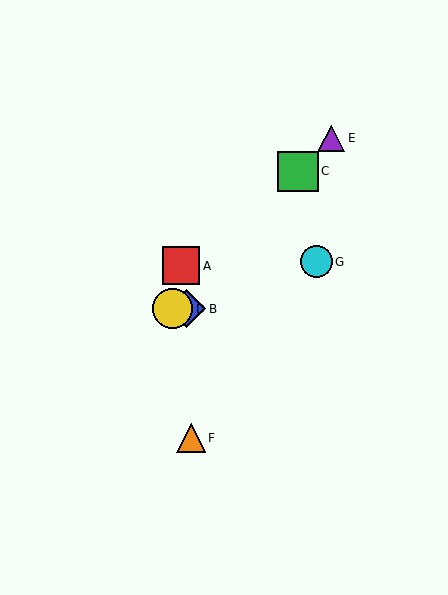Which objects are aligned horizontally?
Objects B, D are aligned horizontally.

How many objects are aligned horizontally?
2 objects (B, D) are aligned horizontally.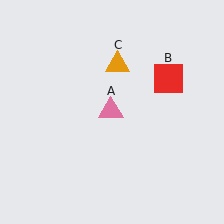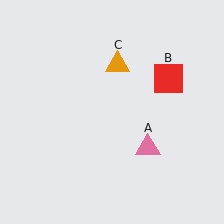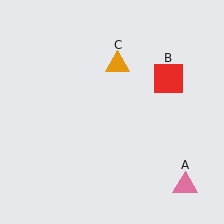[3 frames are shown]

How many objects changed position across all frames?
1 object changed position: pink triangle (object A).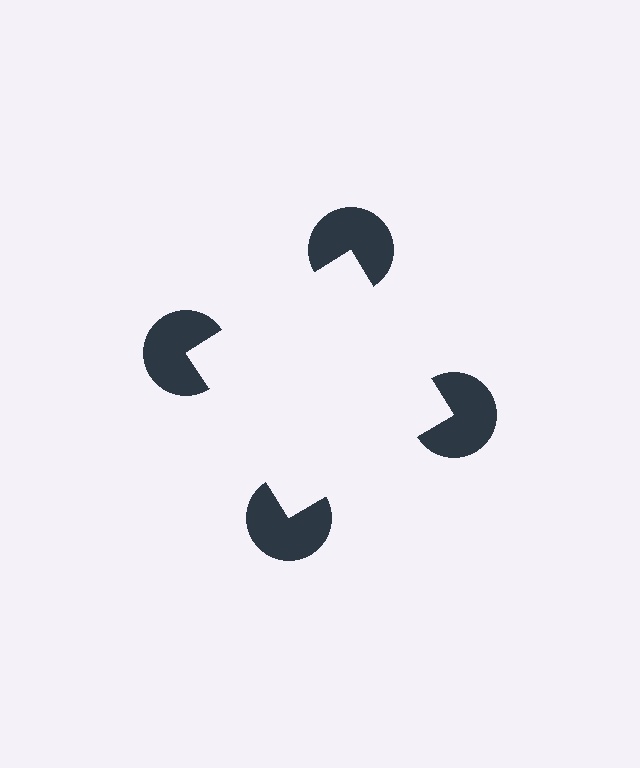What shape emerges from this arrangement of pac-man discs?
An illusory square — its edges are inferred from the aligned wedge cuts in the pac-man discs, not physically drawn.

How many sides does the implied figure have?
4 sides.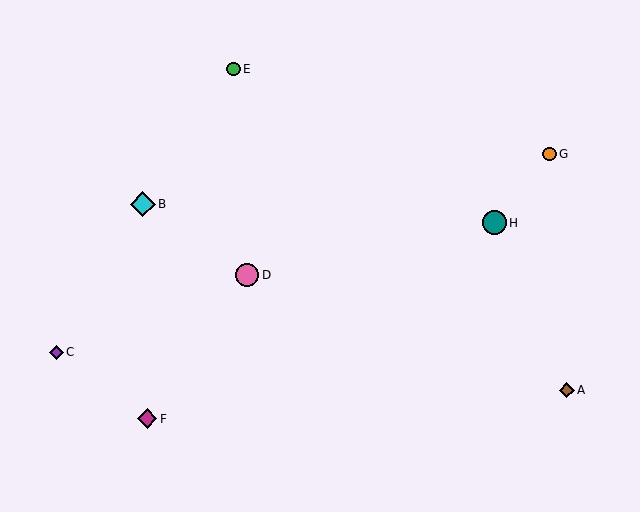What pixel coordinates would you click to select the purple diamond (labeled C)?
Click at (57, 352) to select the purple diamond C.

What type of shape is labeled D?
Shape D is a pink circle.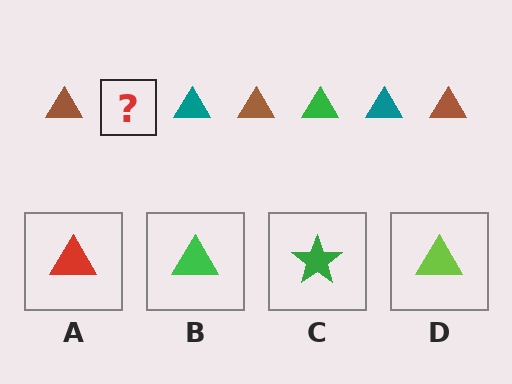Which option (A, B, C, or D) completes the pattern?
B.